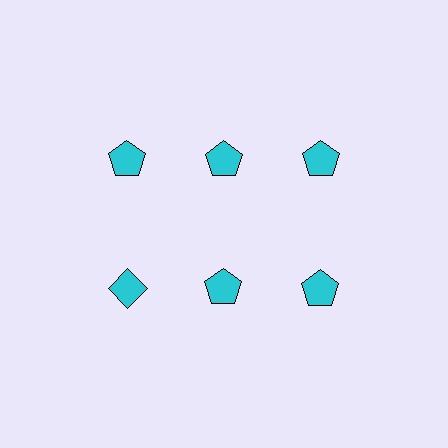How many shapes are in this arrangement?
There are 6 shapes arranged in a grid pattern.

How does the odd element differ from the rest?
It has a different shape: diamond instead of pentagon.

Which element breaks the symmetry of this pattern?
The cyan diamond in the second row, leftmost column breaks the symmetry. All other shapes are cyan pentagons.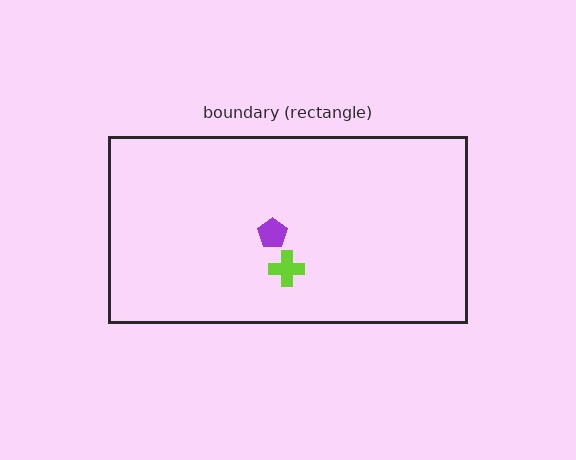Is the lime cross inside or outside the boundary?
Inside.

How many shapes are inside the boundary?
2 inside, 0 outside.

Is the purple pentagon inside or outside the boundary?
Inside.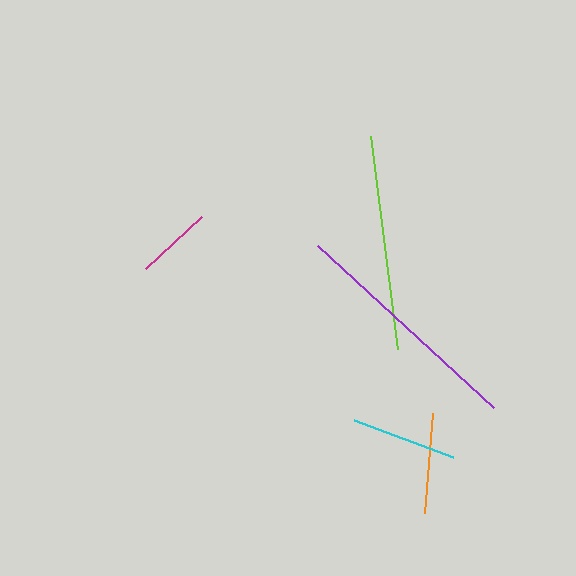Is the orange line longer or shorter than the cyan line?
The cyan line is longer than the orange line.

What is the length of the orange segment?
The orange segment is approximately 100 pixels long.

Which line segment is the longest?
The purple line is the longest at approximately 239 pixels.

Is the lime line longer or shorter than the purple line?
The purple line is longer than the lime line.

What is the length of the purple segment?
The purple segment is approximately 239 pixels long.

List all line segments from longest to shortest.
From longest to shortest: purple, lime, cyan, orange, magenta.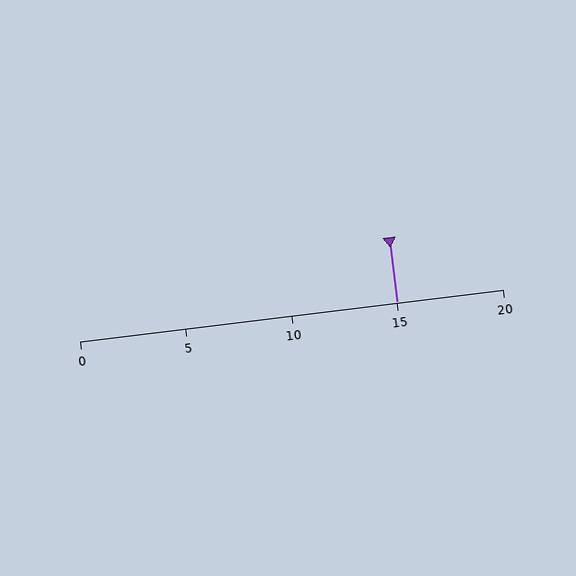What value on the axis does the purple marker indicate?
The marker indicates approximately 15.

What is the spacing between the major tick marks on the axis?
The major ticks are spaced 5 apart.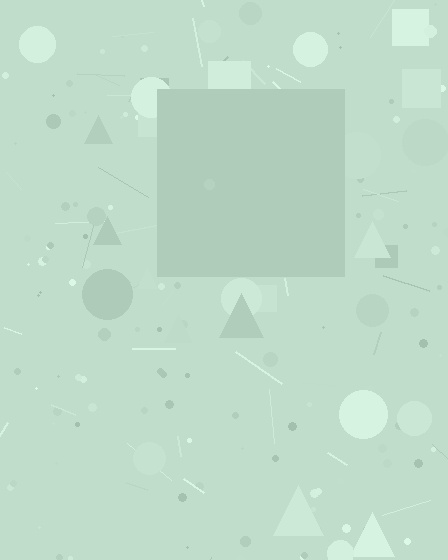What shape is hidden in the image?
A square is hidden in the image.